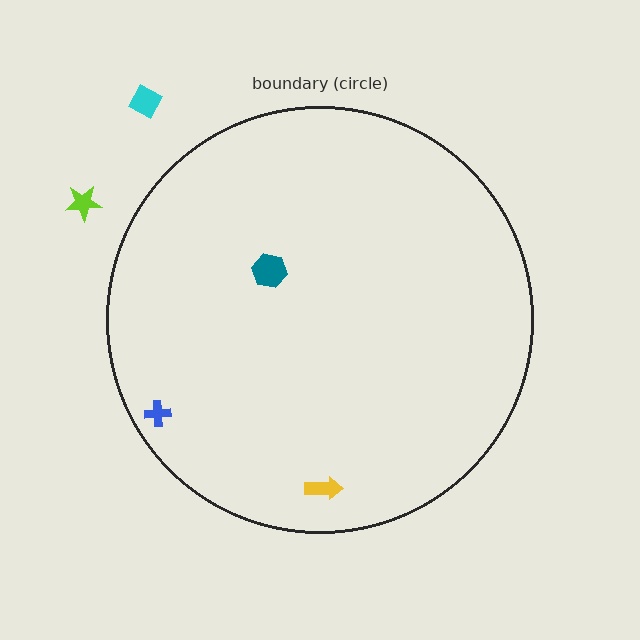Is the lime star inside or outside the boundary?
Outside.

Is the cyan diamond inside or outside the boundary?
Outside.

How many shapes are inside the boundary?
3 inside, 2 outside.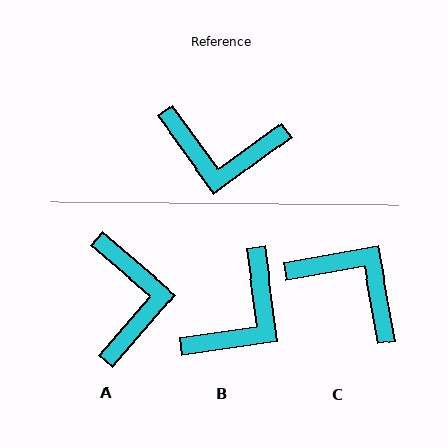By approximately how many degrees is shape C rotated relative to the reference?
Approximately 154 degrees counter-clockwise.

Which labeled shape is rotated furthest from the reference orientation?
C, about 154 degrees away.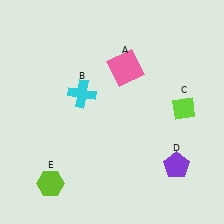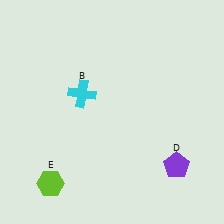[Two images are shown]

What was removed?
The lime diamond (C), the pink square (A) were removed in Image 2.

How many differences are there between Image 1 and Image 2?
There are 2 differences between the two images.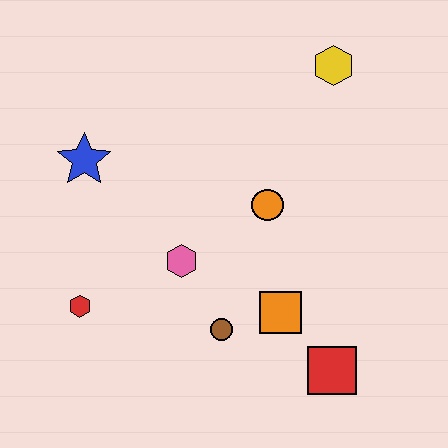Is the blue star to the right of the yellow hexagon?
No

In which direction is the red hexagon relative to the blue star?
The red hexagon is below the blue star.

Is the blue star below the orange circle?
No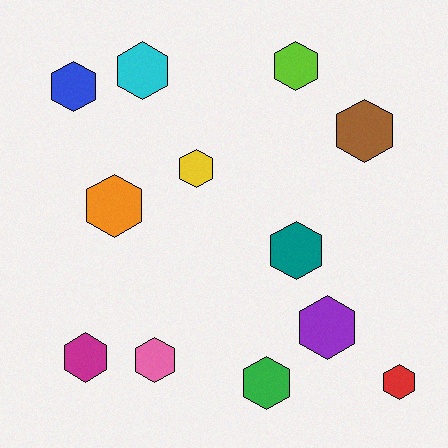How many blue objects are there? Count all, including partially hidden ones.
There is 1 blue object.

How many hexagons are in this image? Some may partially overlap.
There are 12 hexagons.